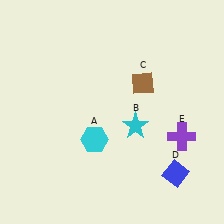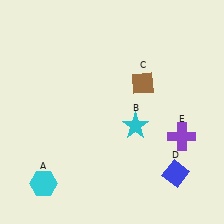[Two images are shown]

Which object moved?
The cyan hexagon (A) moved left.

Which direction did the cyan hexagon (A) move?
The cyan hexagon (A) moved left.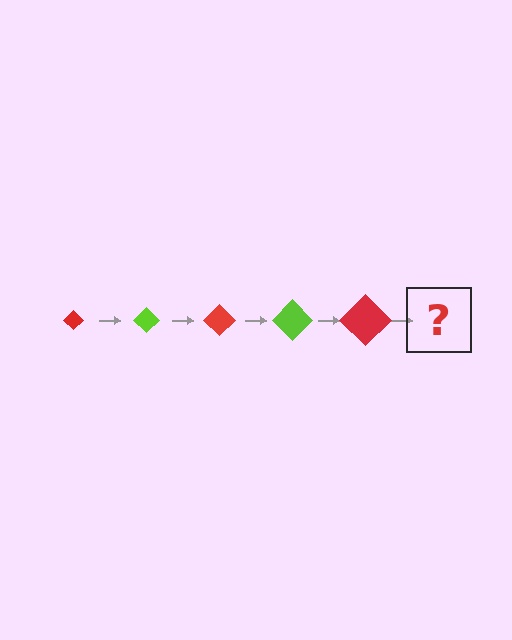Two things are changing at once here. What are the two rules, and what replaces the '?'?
The two rules are that the diamond grows larger each step and the color cycles through red and lime. The '?' should be a lime diamond, larger than the previous one.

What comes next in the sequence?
The next element should be a lime diamond, larger than the previous one.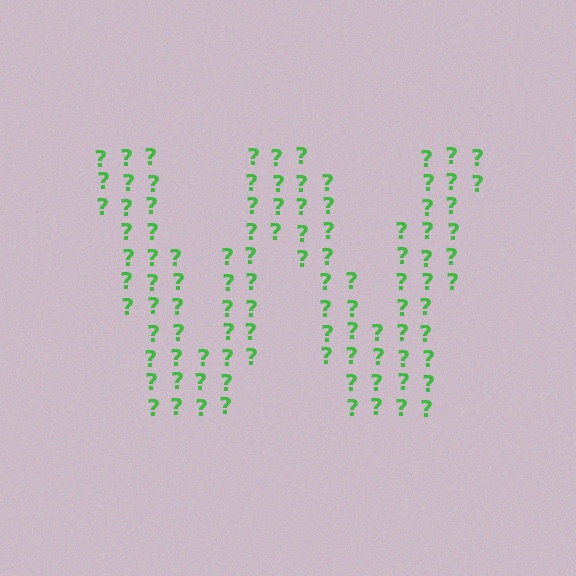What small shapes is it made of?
It is made of small question marks.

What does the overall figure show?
The overall figure shows the letter W.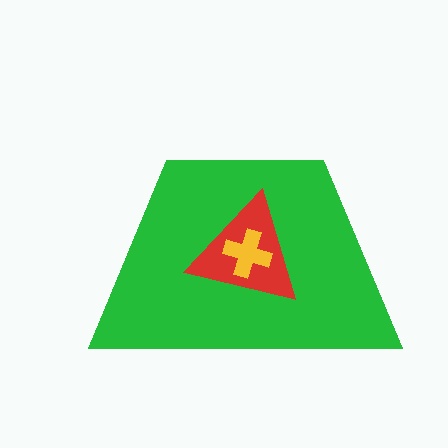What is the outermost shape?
The green trapezoid.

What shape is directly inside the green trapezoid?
The red triangle.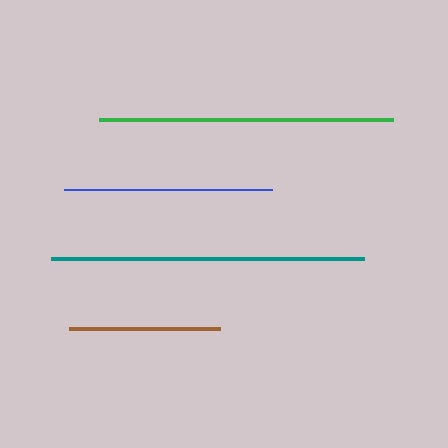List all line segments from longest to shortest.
From longest to shortest: teal, green, blue, brown.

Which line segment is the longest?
The teal line is the longest at approximately 312 pixels.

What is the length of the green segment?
The green segment is approximately 294 pixels long.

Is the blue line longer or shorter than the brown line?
The blue line is longer than the brown line.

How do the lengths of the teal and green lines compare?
The teal and green lines are approximately the same length.